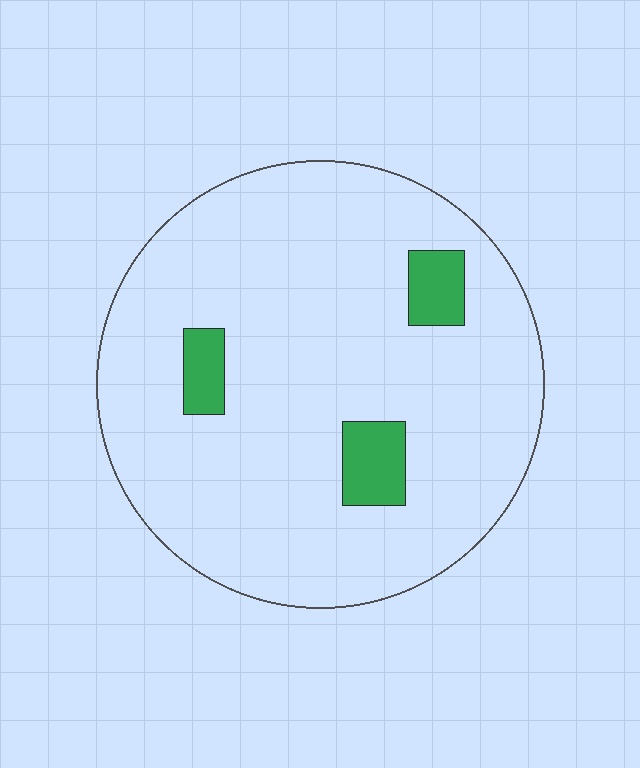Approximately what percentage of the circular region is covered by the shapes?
Approximately 10%.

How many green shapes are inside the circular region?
3.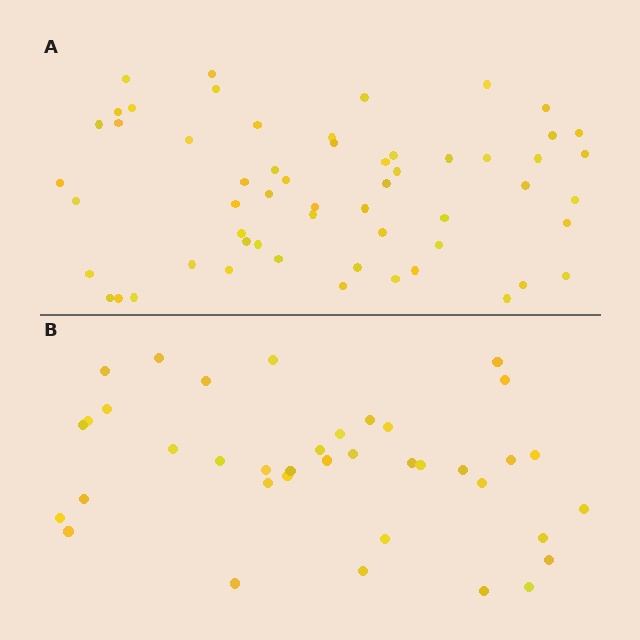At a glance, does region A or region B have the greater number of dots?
Region A (the top region) has more dots.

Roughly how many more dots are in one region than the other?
Region A has approximately 20 more dots than region B.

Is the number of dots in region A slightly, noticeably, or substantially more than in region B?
Region A has substantially more. The ratio is roughly 1.5 to 1.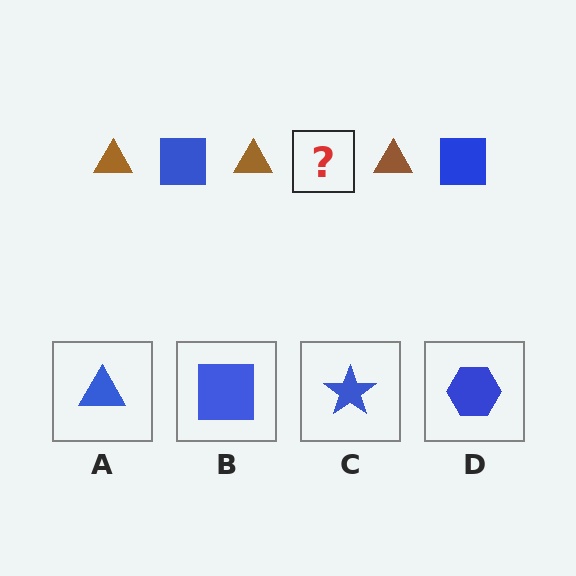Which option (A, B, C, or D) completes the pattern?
B.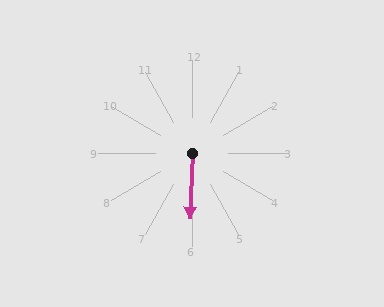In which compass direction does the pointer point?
South.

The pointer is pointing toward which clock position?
Roughly 6 o'clock.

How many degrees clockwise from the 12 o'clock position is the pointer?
Approximately 182 degrees.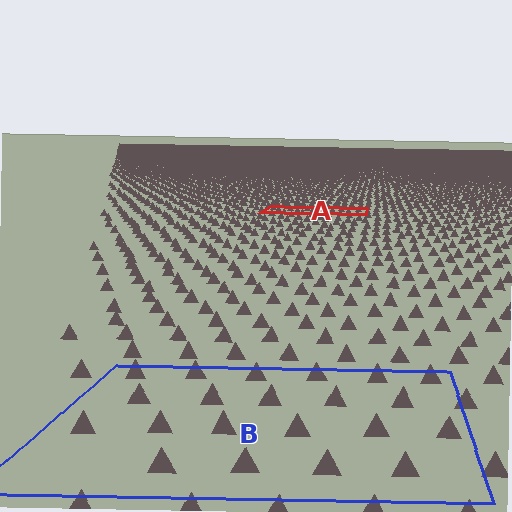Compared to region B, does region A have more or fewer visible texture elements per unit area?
Region A has more texture elements per unit area — they are packed more densely because it is farther away.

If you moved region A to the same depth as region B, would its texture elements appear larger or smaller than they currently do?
They would appear larger. At a closer depth, the same texture elements are projected at a bigger on-screen size.